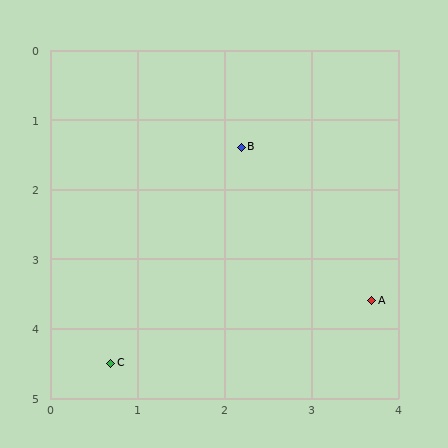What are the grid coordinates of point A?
Point A is at approximately (3.7, 3.6).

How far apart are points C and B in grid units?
Points C and B are about 3.4 grid units apart.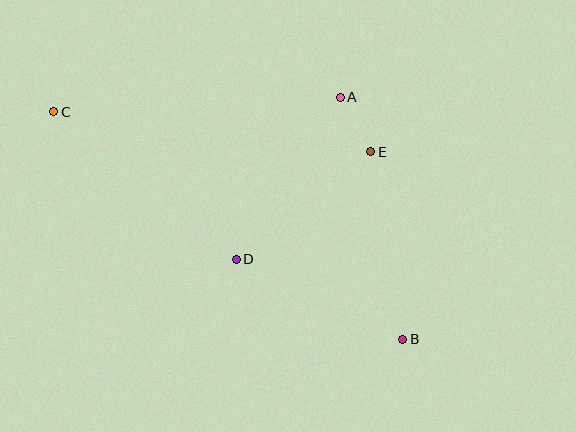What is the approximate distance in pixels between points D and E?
The distance between D and E is approximately 172 pixels.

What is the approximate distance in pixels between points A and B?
The distance between A and B is approximately 250 pixels.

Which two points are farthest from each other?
Points B and C are farthest from each other.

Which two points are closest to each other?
Points A and E are closest to each other.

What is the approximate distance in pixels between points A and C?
The distance between A and C is approximately 287 pixels.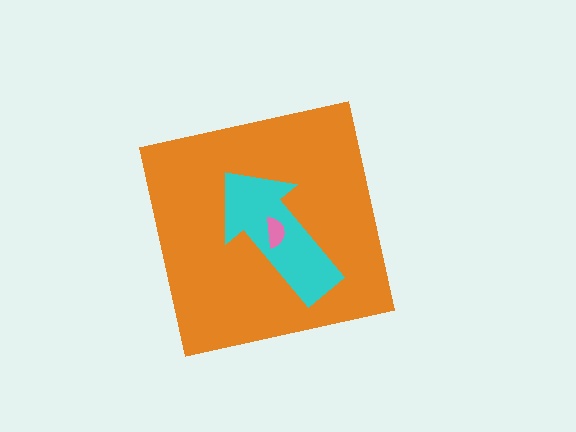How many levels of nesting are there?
3.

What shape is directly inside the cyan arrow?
The pink semicircle.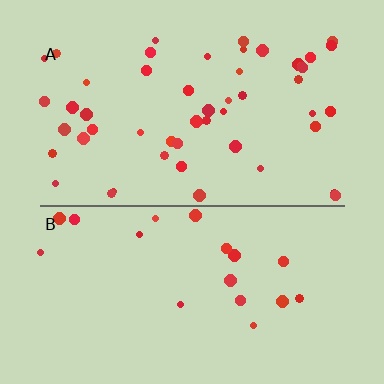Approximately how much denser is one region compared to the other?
Approximately 2.7× — region A over region B.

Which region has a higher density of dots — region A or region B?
A (the top).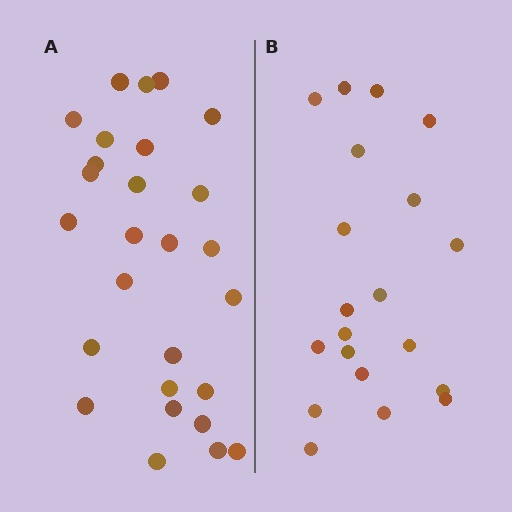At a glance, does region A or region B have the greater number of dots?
Region A (the left region) has more dots.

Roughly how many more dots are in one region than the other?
Region A has roughly 8 or so more dots than region B.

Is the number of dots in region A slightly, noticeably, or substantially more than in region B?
Region A has noticeably more, but not dramatically so. The ratio is roughly 1.4 to 1.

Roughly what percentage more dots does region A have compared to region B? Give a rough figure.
About 35% more.